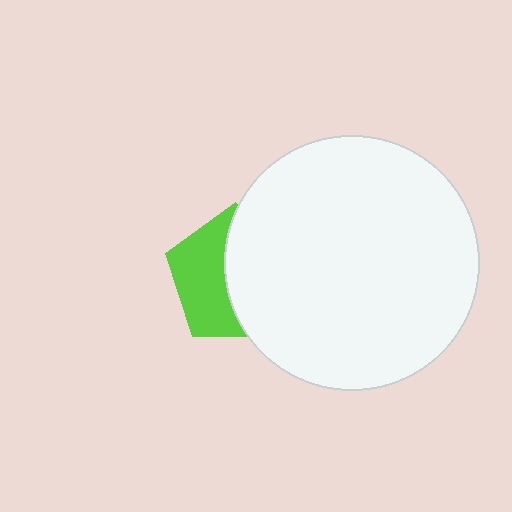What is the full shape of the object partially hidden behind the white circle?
The partially hidden object is a lime pentagon.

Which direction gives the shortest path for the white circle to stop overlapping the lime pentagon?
Moving right gives the shortest separation.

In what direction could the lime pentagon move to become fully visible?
The lime pentagon could move left. That would shift it out from behind the white circle entirely.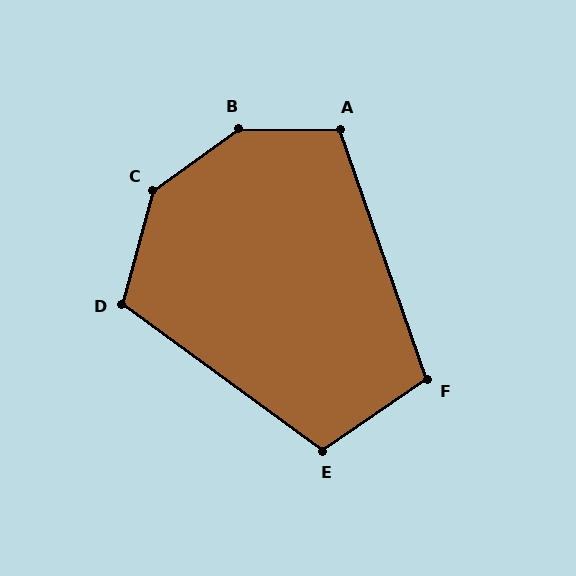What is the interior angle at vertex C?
Approximately 141 degrees (obtuse).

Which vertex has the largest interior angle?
B, at approximately 144 degrees.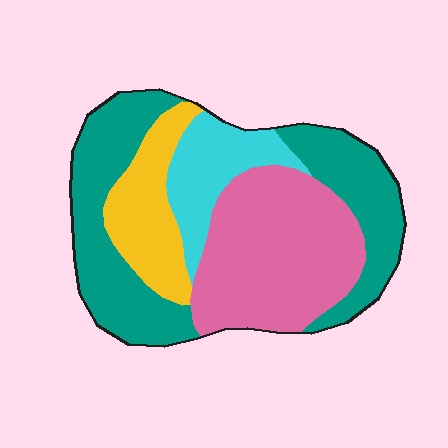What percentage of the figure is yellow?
Yellow covers roughly 15% of the figure.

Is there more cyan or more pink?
Pink.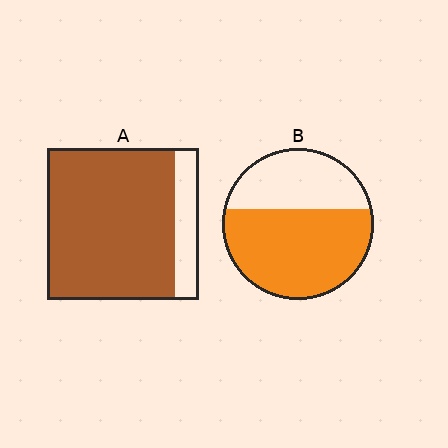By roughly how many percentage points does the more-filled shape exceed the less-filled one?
By roughly 20 percentage points (A over B).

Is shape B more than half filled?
Yes.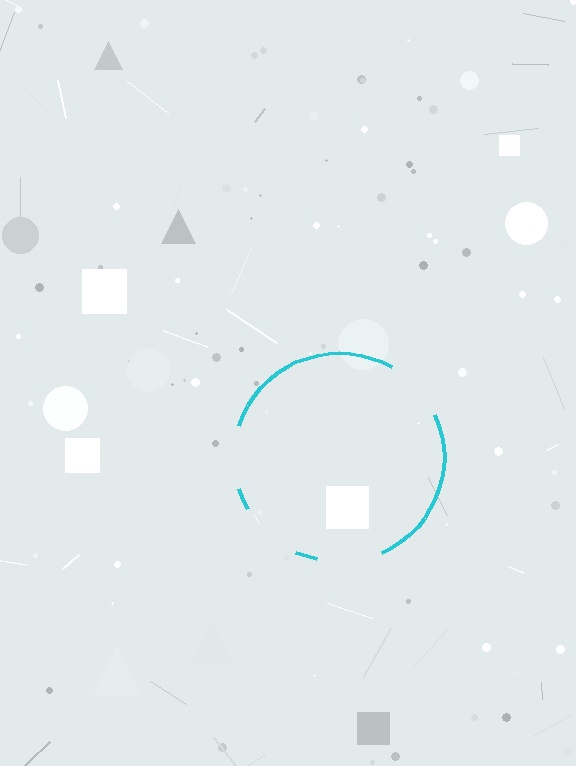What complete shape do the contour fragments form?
The contour fragments form a circle.